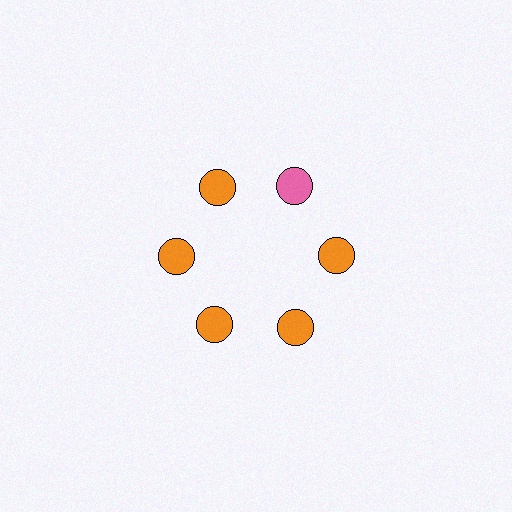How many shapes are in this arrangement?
There are 6 shapes arranged in a ring pattern.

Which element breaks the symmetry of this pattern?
The pink circle at roughly the 1 o'clock position breaks the symmetry. All other shapes are orange circles.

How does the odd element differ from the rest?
It has a different color: pink instead of orange.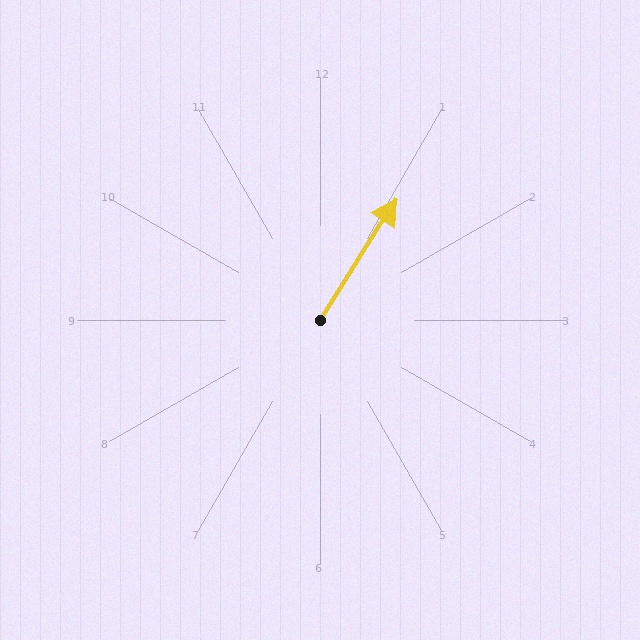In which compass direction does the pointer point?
Northeast.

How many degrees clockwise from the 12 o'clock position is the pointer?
Approximately 32 degrees.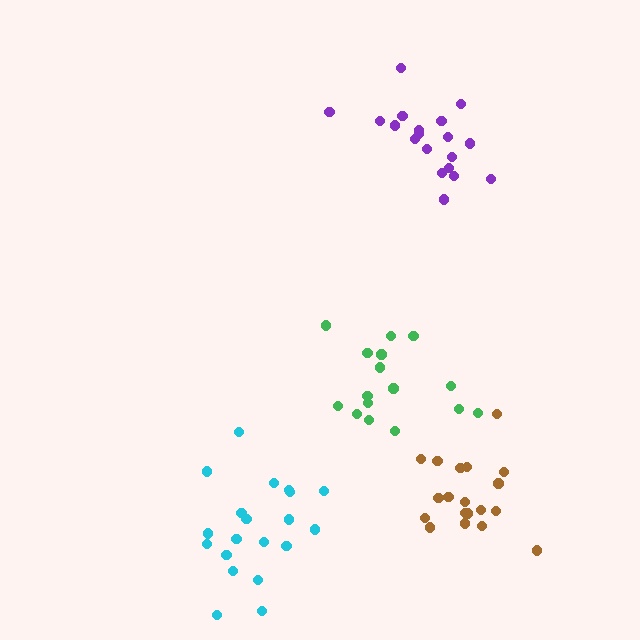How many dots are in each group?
Group 1: 16 dots, Group 2: 19 dots, Group 3: 20 dots, Group 4: 19 dots (74 total).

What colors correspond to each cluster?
The clusters are colored: green, brown, cyan, purple.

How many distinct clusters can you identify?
There are 4 distinct clusters.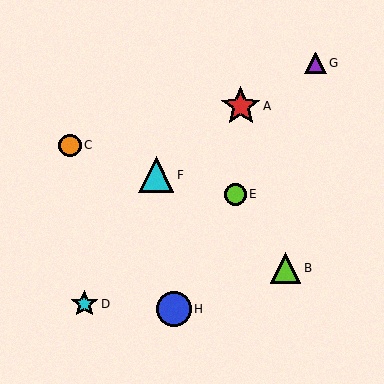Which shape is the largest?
The red star (labeled A) is the largest.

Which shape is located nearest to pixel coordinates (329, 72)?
The purple triangle (labeled G) at (315, 63) is nearest to that location.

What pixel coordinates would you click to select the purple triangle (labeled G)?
Click at (315, 63) to select the purple triangle G.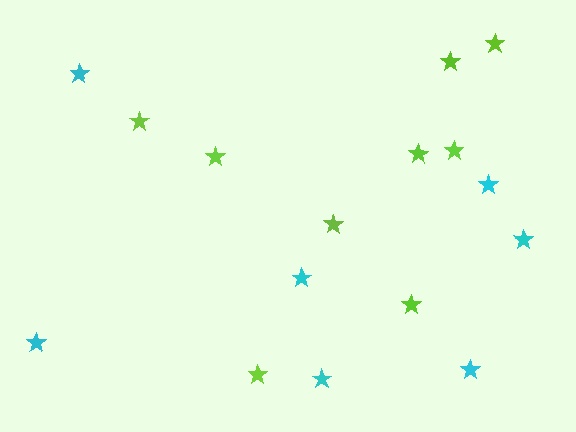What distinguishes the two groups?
There are 2 groups: one group of cyan stars (7) and one group of lime stars (9).